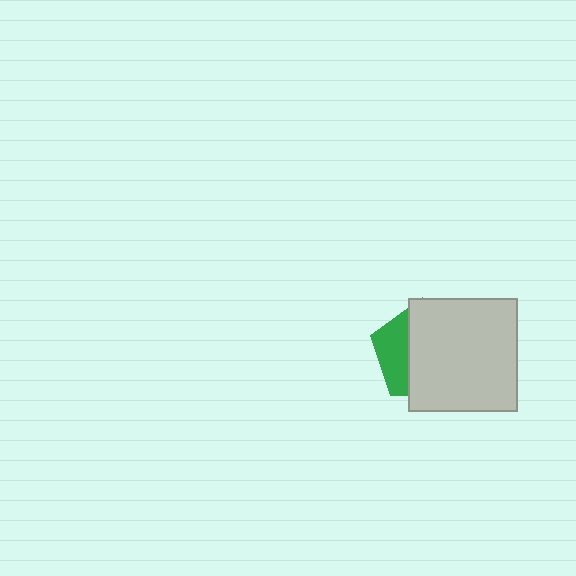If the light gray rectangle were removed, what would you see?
You would see the complete green pentagon.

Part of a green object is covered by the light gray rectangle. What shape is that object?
It is a pentagon.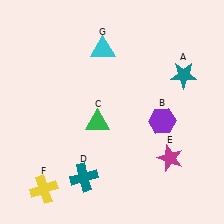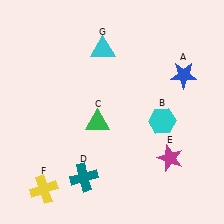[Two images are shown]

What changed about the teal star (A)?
In Image 1, A is teal. In Image 2, it changed to blue.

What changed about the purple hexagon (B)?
In Image 1, B is purple. In Image 2, it changed to cyan.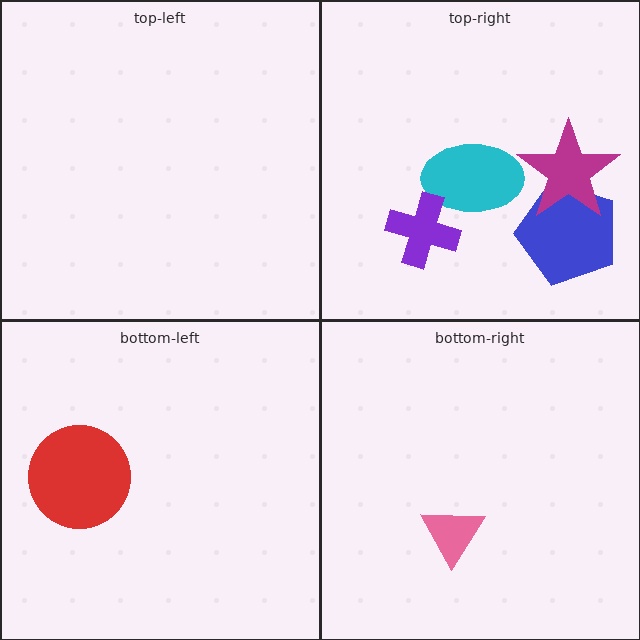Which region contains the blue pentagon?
The top-right region.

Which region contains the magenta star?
The top-right region.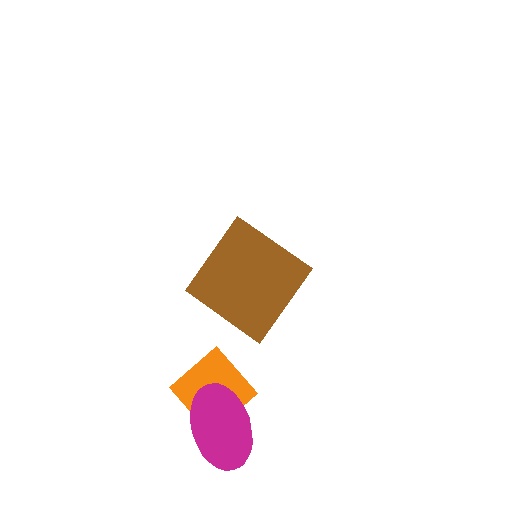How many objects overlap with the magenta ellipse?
1 object overlaps with the magenta ellipse.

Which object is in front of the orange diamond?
The magenta ellipse is in front of the orange diamond.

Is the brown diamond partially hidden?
No, no other shape covers it.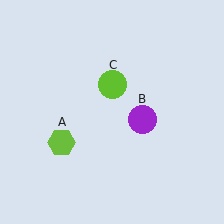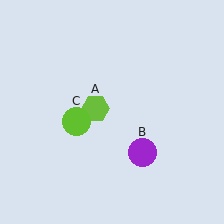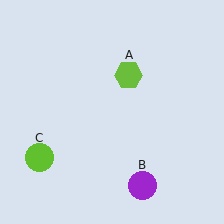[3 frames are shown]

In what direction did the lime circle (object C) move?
The lime circle (object C) moved down and to the left.